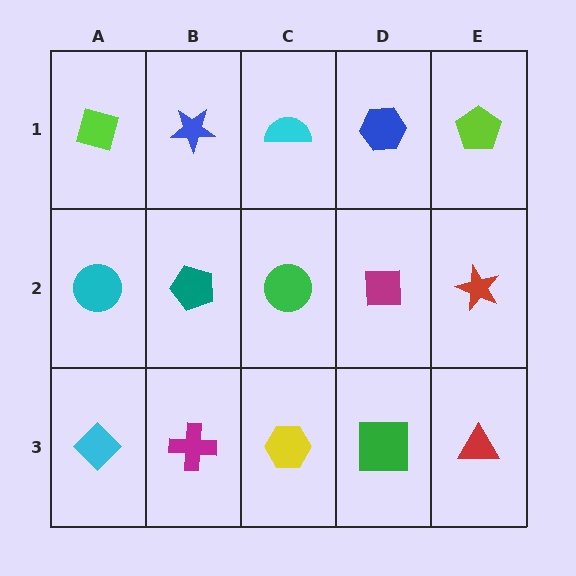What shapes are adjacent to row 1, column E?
A red star (row 2, column E), a blue hexagon (row 1, column D).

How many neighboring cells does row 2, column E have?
3.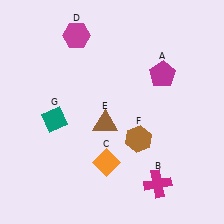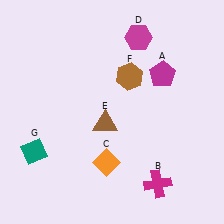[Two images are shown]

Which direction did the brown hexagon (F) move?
The brown hexagon (F) moved up.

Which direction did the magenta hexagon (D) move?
The magenta hexagon (D) moved right.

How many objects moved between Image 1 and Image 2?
3 objects moved between the two images.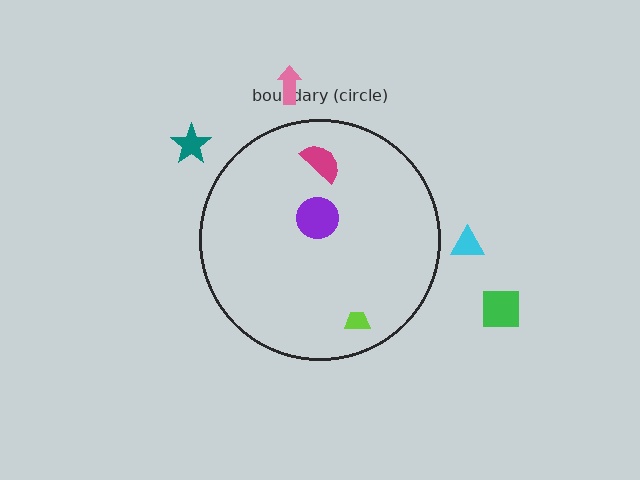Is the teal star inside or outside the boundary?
Outside.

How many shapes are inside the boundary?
3 inside, 4 outside.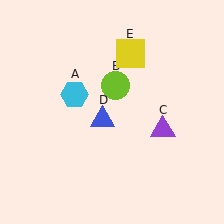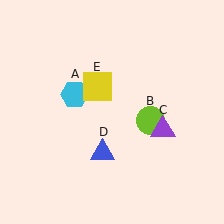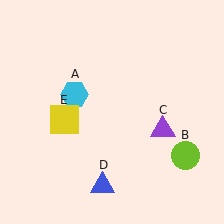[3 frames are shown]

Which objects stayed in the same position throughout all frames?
Cyan hexagon (object A) and purple triangle (object C) remained stationary.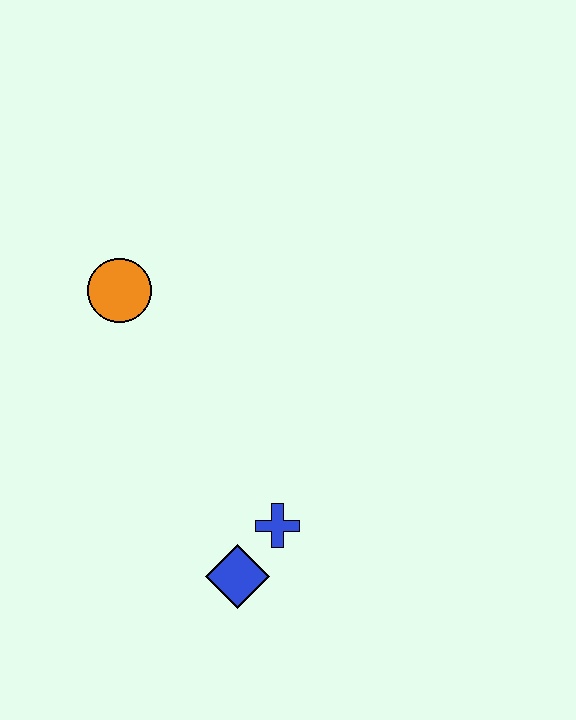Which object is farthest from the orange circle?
The blue diamond is farthest from the orange circle.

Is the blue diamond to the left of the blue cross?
Yes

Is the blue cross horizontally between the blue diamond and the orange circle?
No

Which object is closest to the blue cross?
The blue diamond is closest to the blue cross.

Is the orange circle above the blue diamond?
Yes